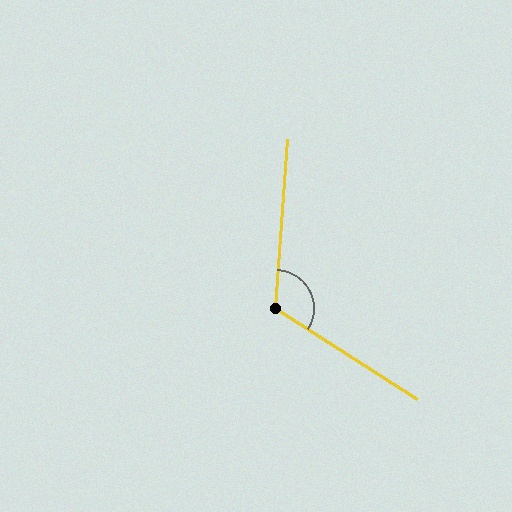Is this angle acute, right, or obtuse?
It is obtuse.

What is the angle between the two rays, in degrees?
Approximately 118 degrees.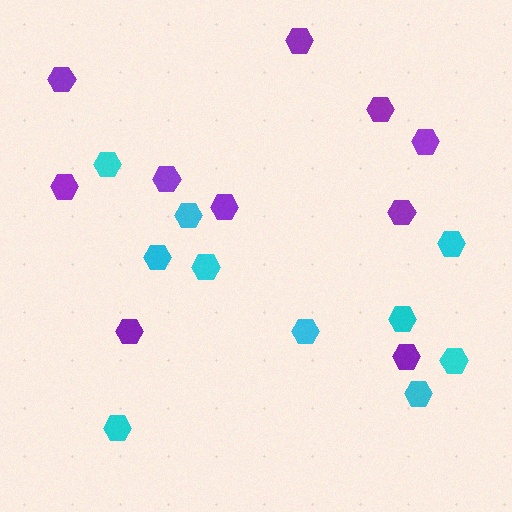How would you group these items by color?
There are 2 groups: one group of purple hexagons (10) and one group of cyan hexagons (10).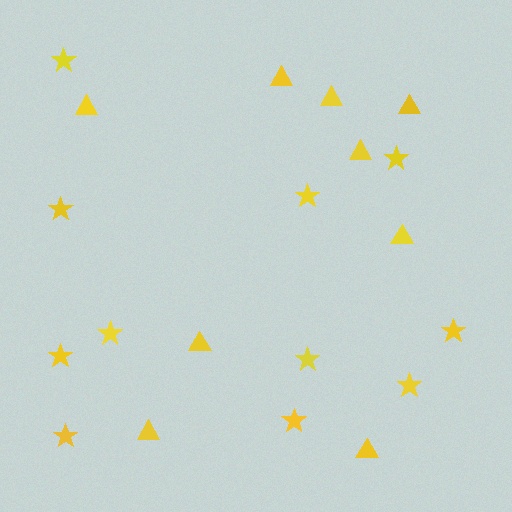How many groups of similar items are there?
There are 2 groups: one group of stars (11) and one group of triangles (9).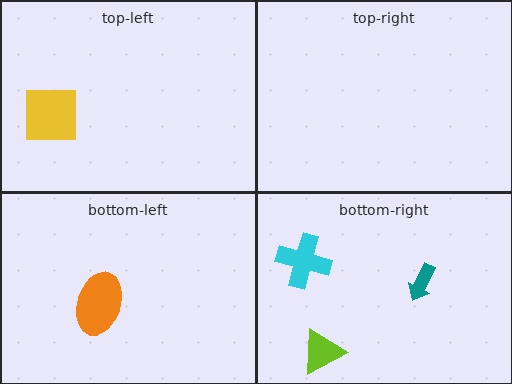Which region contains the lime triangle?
The bottom-right region.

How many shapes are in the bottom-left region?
1.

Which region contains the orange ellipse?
The bottom-left region.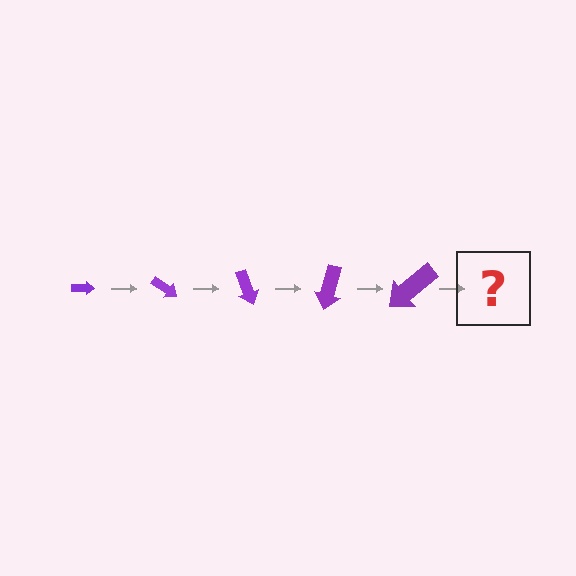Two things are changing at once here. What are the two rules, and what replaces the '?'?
The two rules are that the arrow grows larger each step and it rotates 35 degrees each step. The '?' should be an arrow, larger than the previous one and rotated 175 degrees from the start.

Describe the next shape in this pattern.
It should be an arrow, larger than the previous one and rotated 175 degrees from the start.